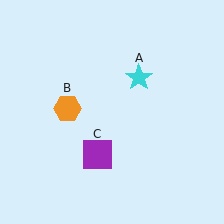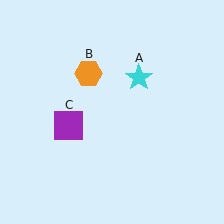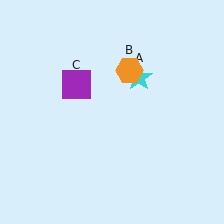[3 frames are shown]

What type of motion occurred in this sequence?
The orange hexagon (object B), purple square (object C) rotated clockwise around the center of the scene.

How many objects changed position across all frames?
2 objects changed position: orange hexagon (object B), purple square (object C).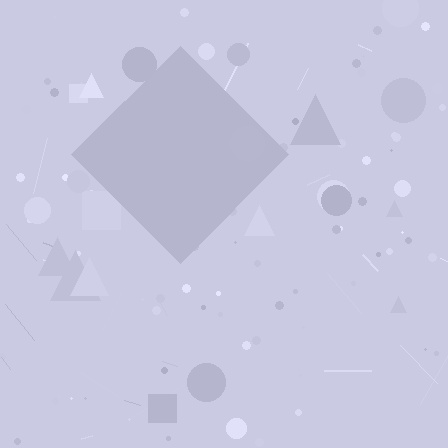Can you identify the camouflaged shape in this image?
The camouflaged shape is a diamond.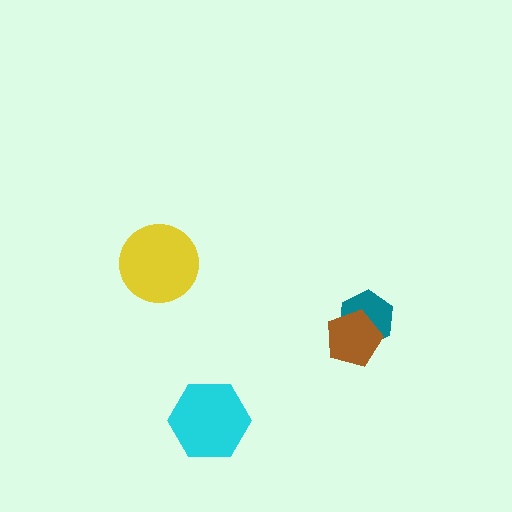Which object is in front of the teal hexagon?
The brown pentagon is in front of the teal hexagon.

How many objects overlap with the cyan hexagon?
0 objects overlap with the cyan hexagon.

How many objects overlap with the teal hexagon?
1 object overlaps with the teal hexagon.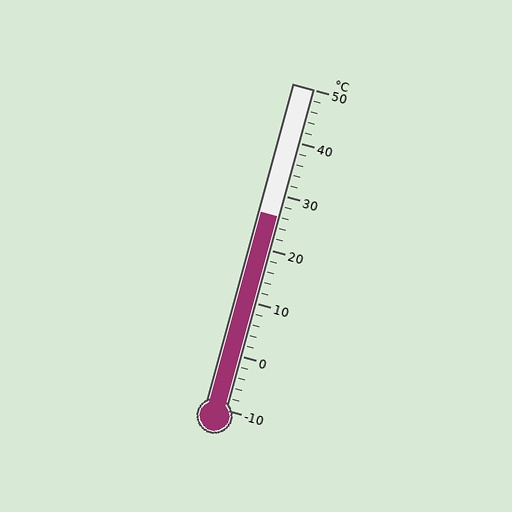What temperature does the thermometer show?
The thermometer shows approximately 26°C.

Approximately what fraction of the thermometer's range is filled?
The thermometer is filled to approximately 60% of its range.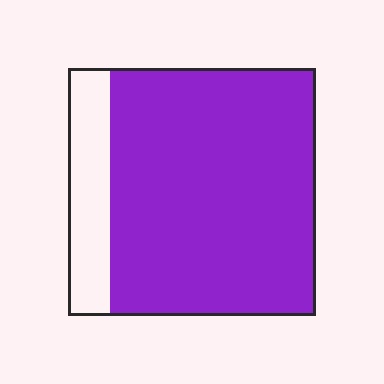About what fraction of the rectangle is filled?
About five sixths (5/6).